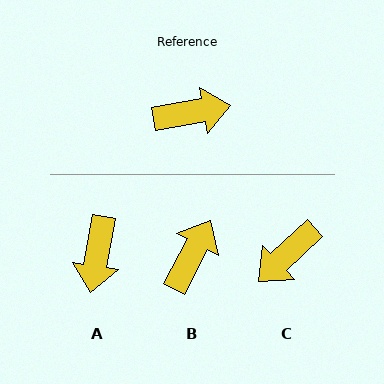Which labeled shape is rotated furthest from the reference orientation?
C, about 147 degrees away.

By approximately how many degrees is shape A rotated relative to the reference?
Approximately 110 degrees clockwise.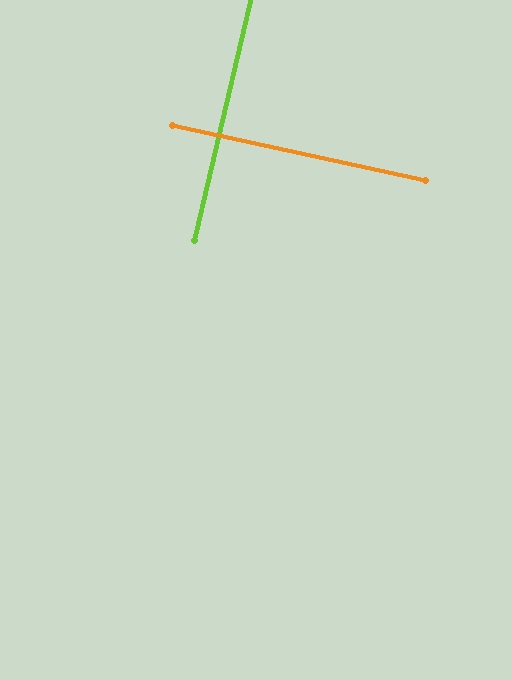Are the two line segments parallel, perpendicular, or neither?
Perpendicular — they meet at approximately 89°.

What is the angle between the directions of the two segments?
Approximately 89 degrees.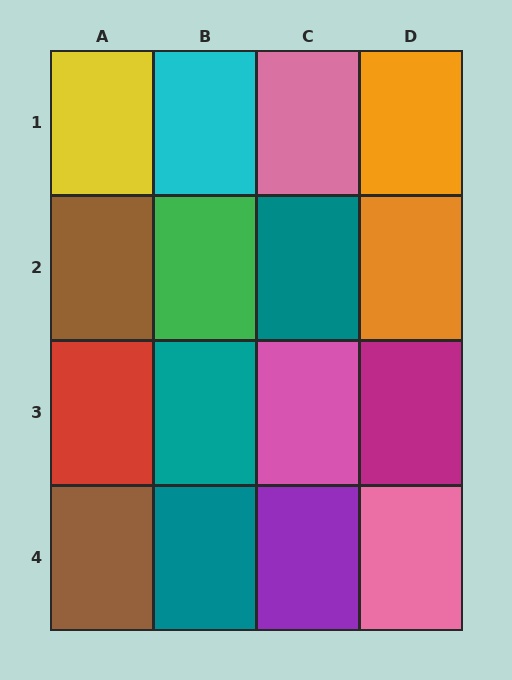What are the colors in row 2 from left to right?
Brown, green, teal, orange.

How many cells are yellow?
1 cell is yellow.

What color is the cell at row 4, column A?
Brown.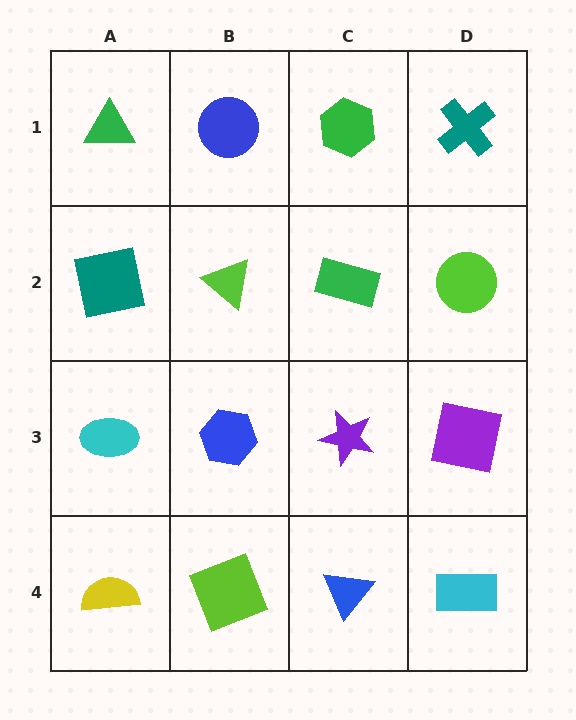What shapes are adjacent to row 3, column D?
A lime circle (row 2, column D), a cyan rectangle (row 4, column D), a purple star (row 3, column C).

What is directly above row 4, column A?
A cyan ellipse.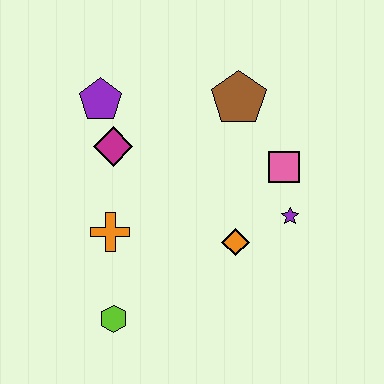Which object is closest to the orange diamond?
The purple star is closest to the orange diamond.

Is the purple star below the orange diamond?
No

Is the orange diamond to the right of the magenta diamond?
Yes